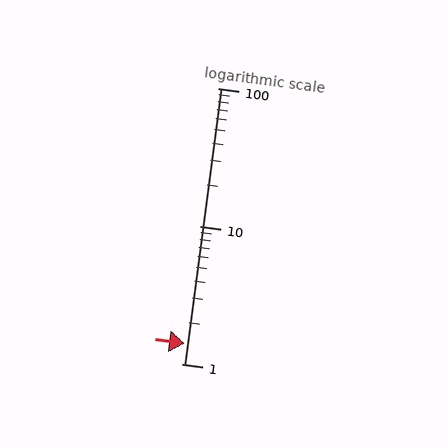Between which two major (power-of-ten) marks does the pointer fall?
The pointer is between 1 and 10.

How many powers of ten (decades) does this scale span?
The scale spans 2 decades, from 1 to 100.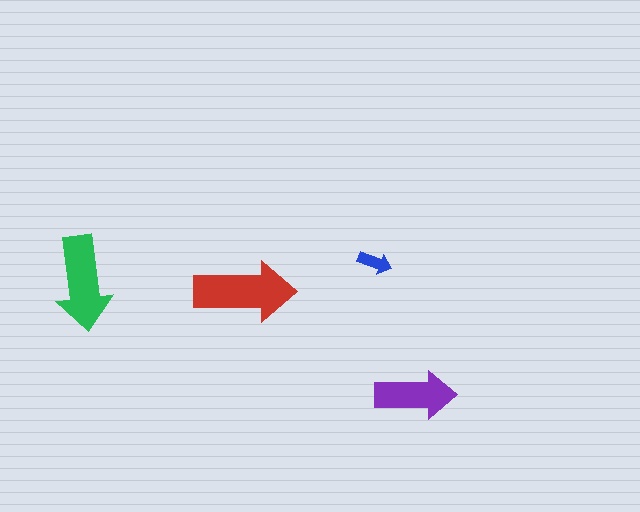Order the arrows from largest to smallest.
the red one, the green one, the purple one, the blue one.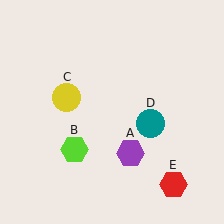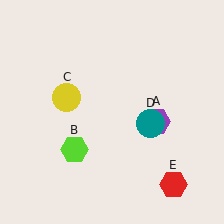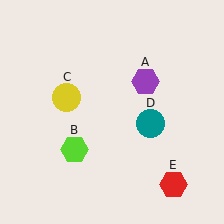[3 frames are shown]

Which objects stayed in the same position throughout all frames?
Lime hexagon (object B) and yellow circle (object C) and teal circle (object D) and red hexagon (object E) remained stationary.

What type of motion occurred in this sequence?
The purple hexagon (object A) rotated counterclockwise around the center of the scene.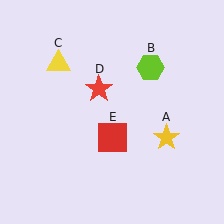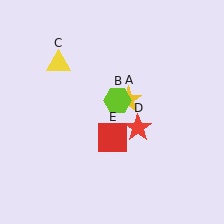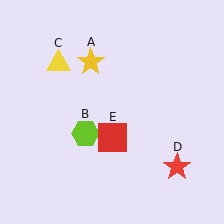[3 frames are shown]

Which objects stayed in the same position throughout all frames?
Yellow triangle (object C) and red square (object E) remained stationary.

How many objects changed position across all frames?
3 objects changed position: yellow star (object A), lime hexagon (object B), red star (object D).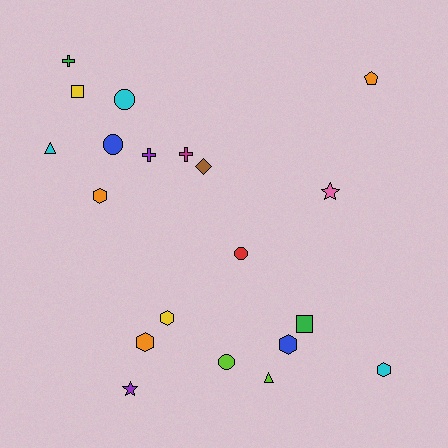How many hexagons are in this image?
There are 5 hexagons.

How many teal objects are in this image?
There are no teal objects.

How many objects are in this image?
There are 20 objects.